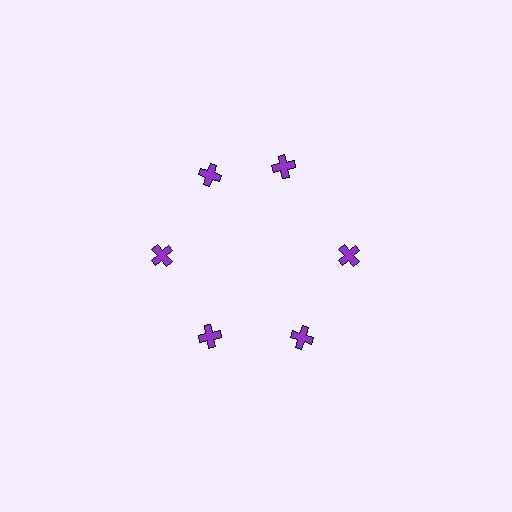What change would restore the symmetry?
The symmetry would be restored by rotating it back into even spacing with its neighbors so that all 6 crosses sit at equal angles and equal distance from the center.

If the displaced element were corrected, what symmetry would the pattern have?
It would have 6-fold rotational symmetry — the pattern would map onto itself every 60 degrees.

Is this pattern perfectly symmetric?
No. The 6 purple crosses are arranged in a ring, but one element near the 1 o'clock position is rotated out of alignment along the ring, breaking the 6-fold rotational symmetry.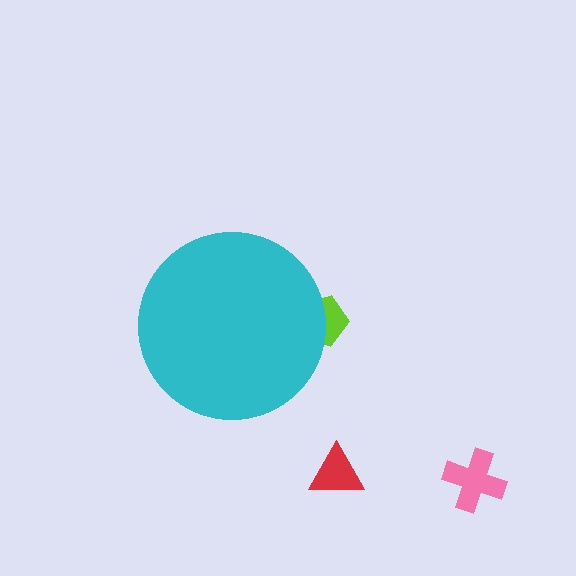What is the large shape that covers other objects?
A cyan circle.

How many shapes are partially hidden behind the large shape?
1 shape is partially hidden.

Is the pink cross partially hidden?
No, the pink cross is fully visible.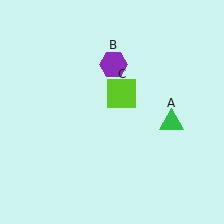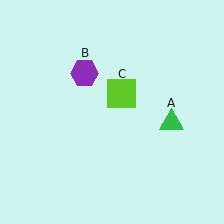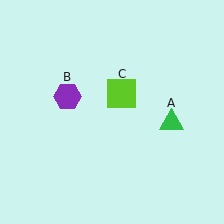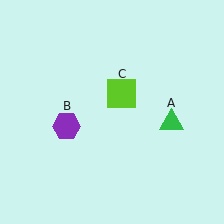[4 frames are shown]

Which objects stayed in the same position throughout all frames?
Green triangle (object A) and lime square (object C) remained stationary.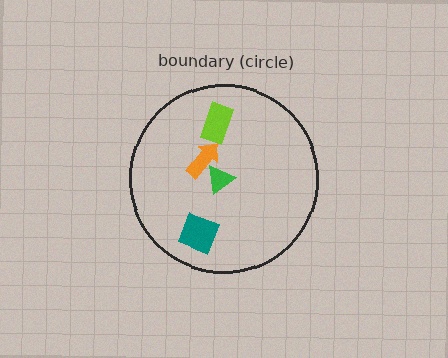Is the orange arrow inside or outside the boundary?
Inside.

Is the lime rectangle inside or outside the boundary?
Inside.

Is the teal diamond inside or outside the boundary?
Inside.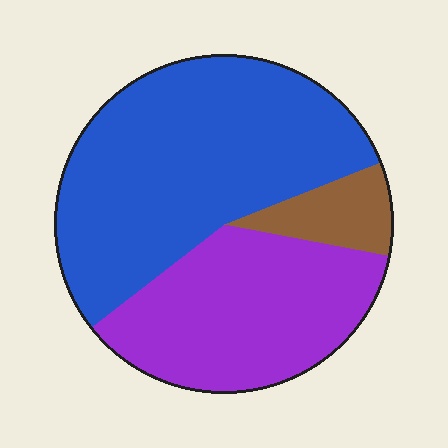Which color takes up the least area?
Brown, at roughly 10%.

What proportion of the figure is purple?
Purple covers about 35% of the figure.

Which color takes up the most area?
Blue, at roughly 55%.